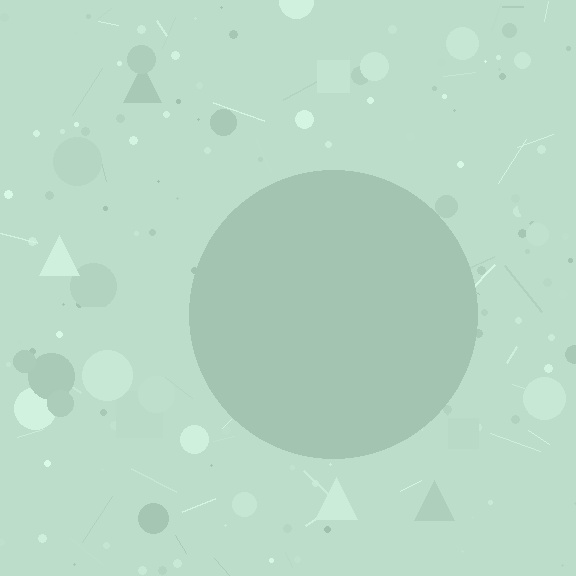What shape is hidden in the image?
A circle is hidden in the image.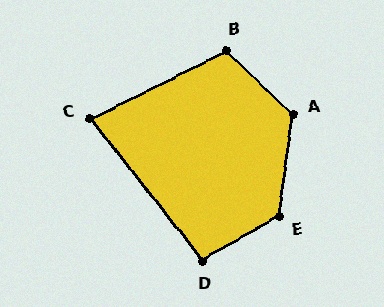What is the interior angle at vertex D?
Approximately 99 degrees (obtuse).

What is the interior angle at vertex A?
Approximately 126 degrees (obtuse).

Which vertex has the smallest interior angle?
C, at approximately 78 degrees.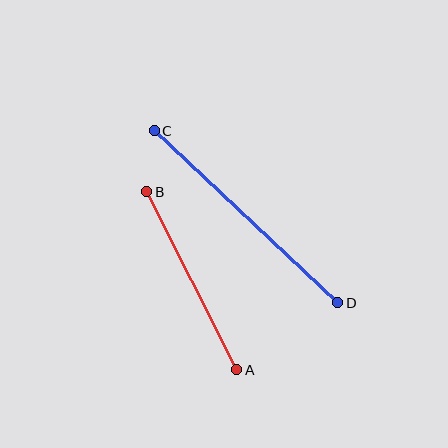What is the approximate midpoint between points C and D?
The midpoint is at approximately (246, 217) pixels.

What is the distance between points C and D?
The distance is approximately 252 pixels.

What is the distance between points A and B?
The distance is approximately 200 pixels.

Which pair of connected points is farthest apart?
Points C and D are farthest apart.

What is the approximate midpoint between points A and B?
The midpoint is at approximately (192, 281) pixels.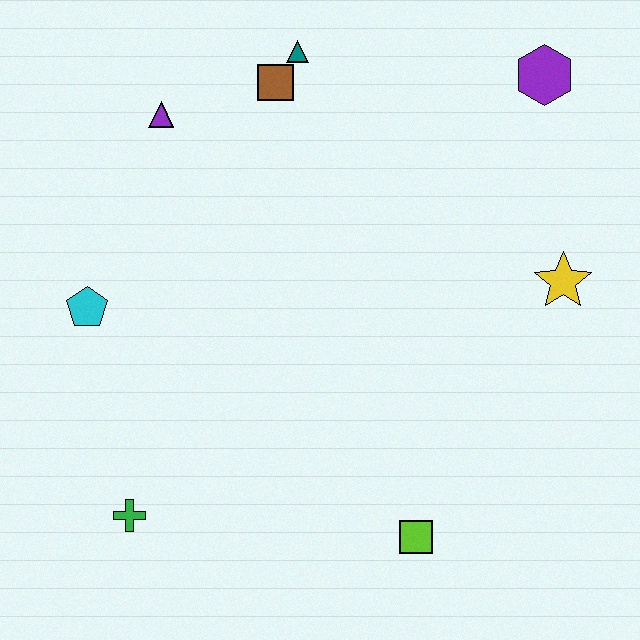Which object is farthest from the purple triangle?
The lime square is farthest from the purple triangle.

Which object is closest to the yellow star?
The purple hexagon is closest to the yellow star.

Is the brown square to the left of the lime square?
Yes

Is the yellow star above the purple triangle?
No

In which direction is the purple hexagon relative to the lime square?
The purple hexagon is above the lime square.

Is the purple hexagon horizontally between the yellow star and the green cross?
Yes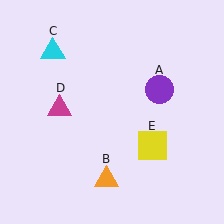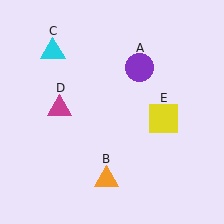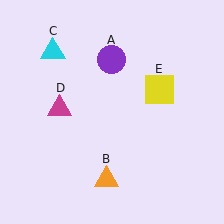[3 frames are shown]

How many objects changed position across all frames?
2 objects changed position: purple circle (object A), yellow square (object E).